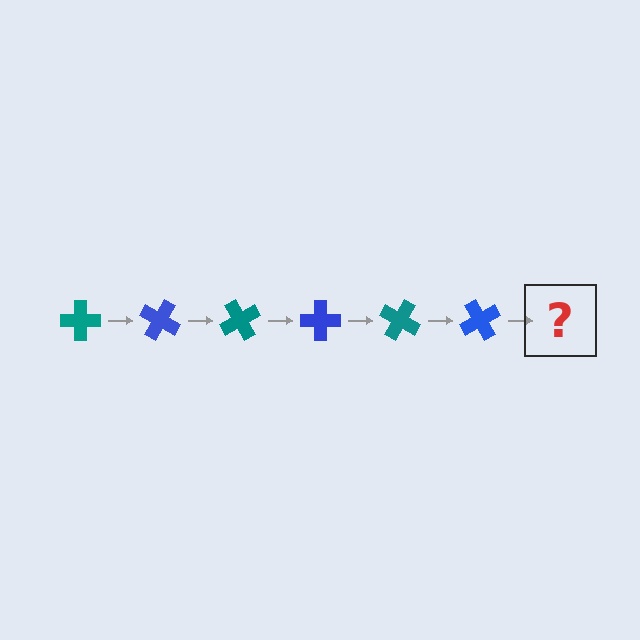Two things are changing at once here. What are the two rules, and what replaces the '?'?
The two rules are that it rotates 30 degrees each step and the color cycles through teal and blue. The '?' should be a teal cross, rotated 180 degrees from the start.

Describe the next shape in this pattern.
It should be a teal cross, rotated 180 degrees from the start.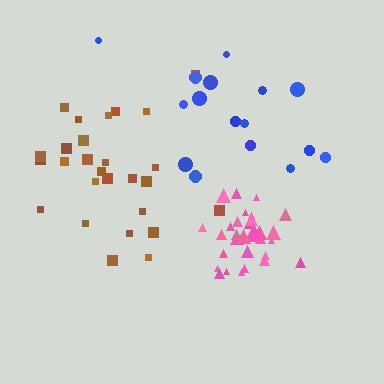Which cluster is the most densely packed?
Pink.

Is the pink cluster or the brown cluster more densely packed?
Pink.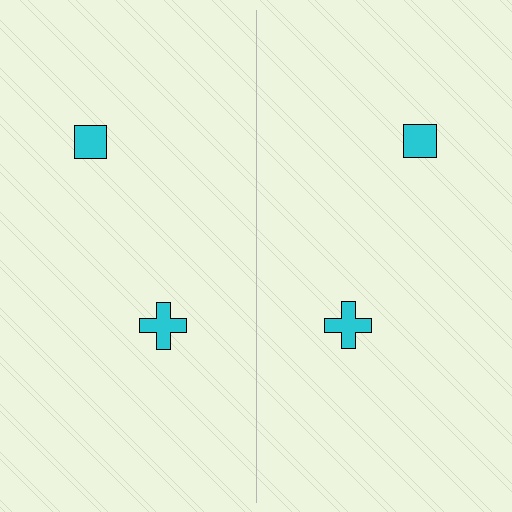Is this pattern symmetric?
Yes, this pattern has bilateral (reflection) symmetry.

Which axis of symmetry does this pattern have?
The pattern has a vertical axis of symmetry running through the center of the image.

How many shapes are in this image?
There are 4 shapes in this image.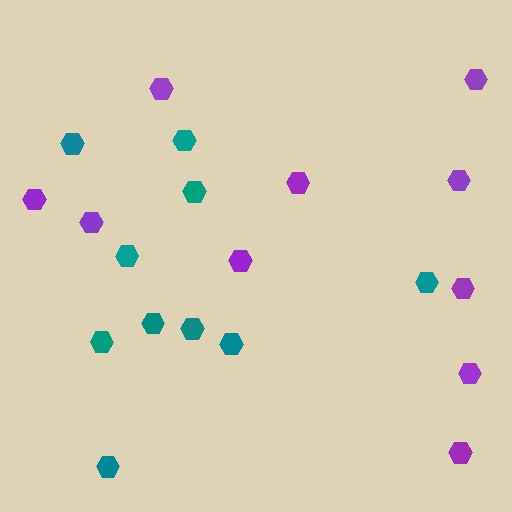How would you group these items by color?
There are 2 groups: one group of teal hexagons (10) and one group of purple hexagons (10).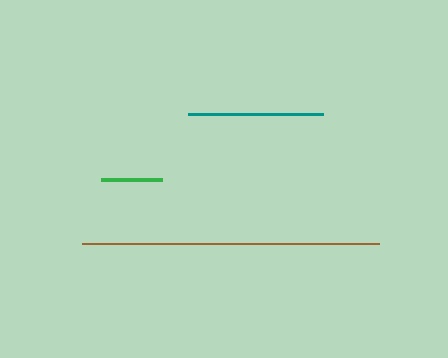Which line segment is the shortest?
The green line is the shortest at approximately 60 pixels.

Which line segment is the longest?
The brown line is the longest at approximately 297 pixels.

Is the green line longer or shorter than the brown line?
The brown line is longer than the green line.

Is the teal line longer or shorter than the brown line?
The brown line is longer than the teal line.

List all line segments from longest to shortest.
From longest to shortest: brown, teal, green.